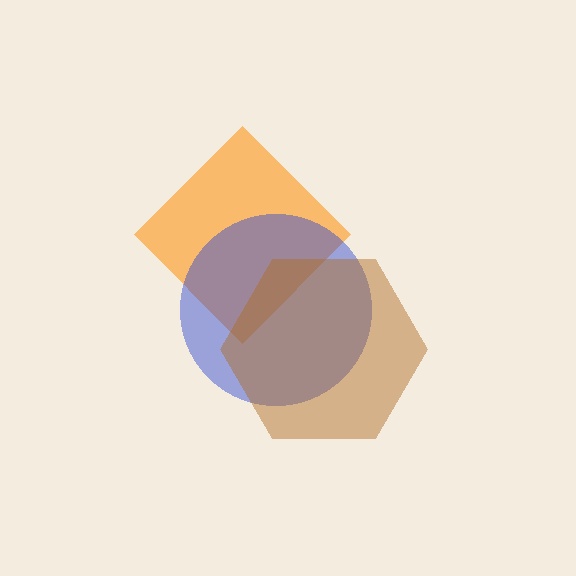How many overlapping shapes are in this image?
There are 3 overlapping shapes in the image.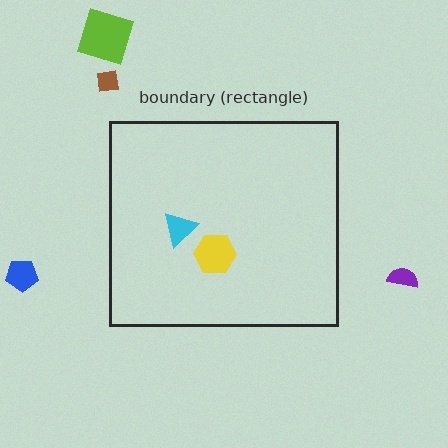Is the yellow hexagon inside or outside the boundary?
Inside.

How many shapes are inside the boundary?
2 inside, 4 outside.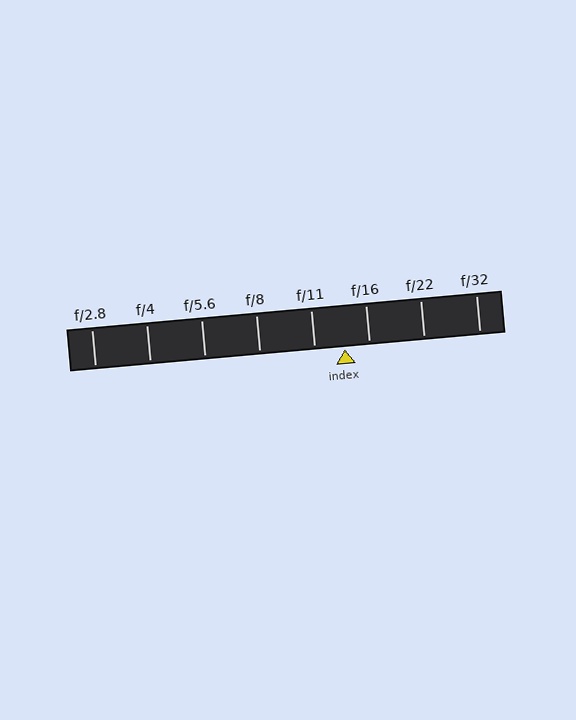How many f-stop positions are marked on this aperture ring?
There are 8 f-stop positions marked.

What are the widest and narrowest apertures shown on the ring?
The widest aperture shown is f/2.8 and the narrowest is f/32.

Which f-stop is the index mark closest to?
The index mark is closest to f/16.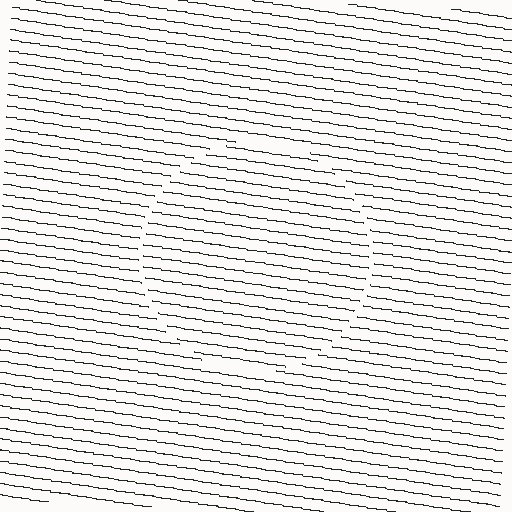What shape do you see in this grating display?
An illusory circle. The interior of the shape contains the same grating, shifted by half a period — the contour is defined by the phase discontinuity where line-ends from the inner and outer gratings abut.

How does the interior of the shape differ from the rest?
The interior of the shape contains the same grating, shifted by half a period — the contour is defined by the phase discontinuity where line-ends from the inner and outer gratings abut.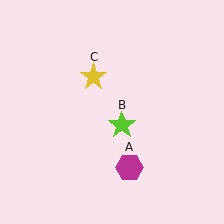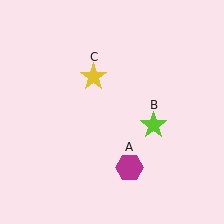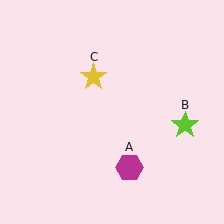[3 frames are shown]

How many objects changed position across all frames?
1 object changed position: lime star (object B).